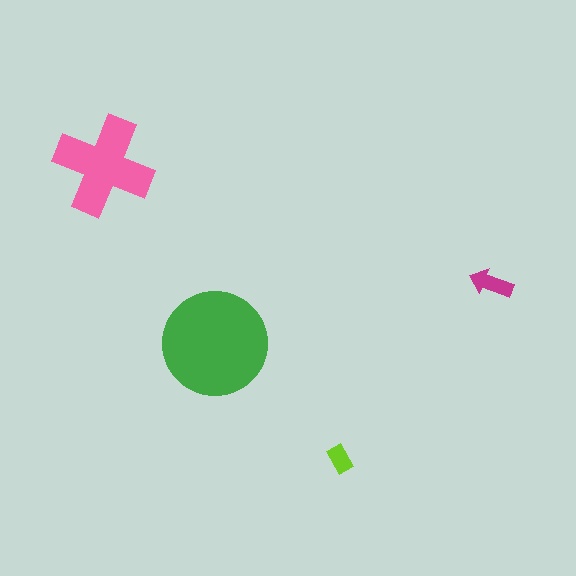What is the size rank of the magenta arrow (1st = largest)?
3rd.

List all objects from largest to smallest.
The green circle, the pink cross, the magenta arrow, the lime rectangle.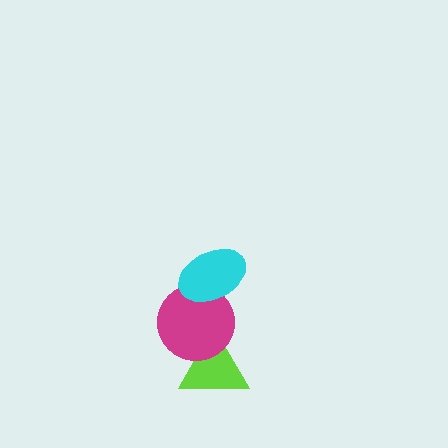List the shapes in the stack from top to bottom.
From top to bottom: the cyan ellipse, the magenta circle, the lime triangle.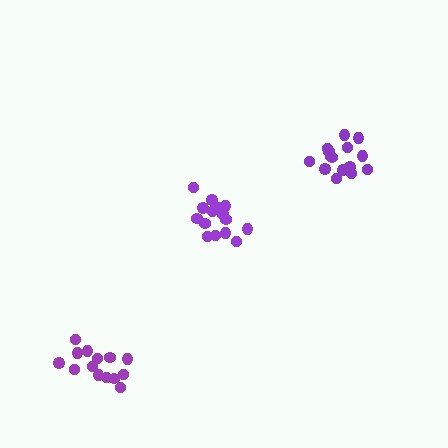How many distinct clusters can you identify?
There are 3 distinct clusters.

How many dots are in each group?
Group 1: 16 dots, Group 2: 14 dots, Group 3: 15 dots (45 total).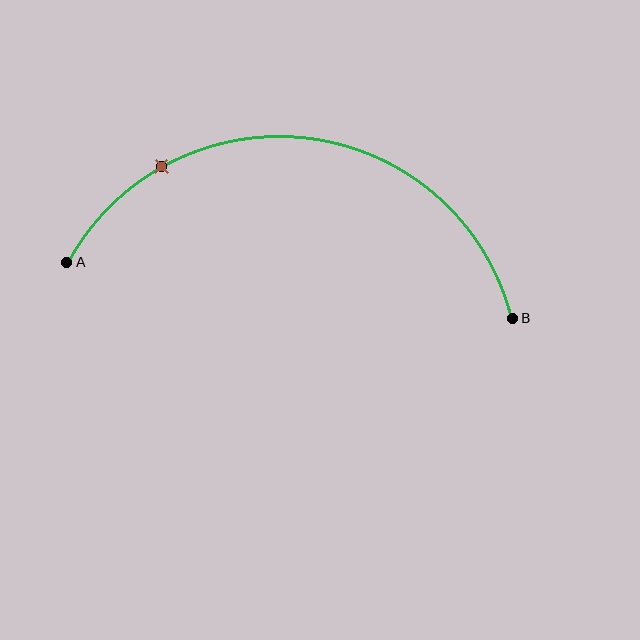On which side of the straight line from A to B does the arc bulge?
The arc bulges above the straight line connecting A and B.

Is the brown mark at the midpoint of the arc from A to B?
No. The brown mark lies on the arc but is closer to endpoint A. The arc midpoint would be at the point on the curve equidistant along the arc from both A and B.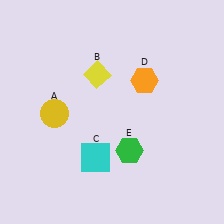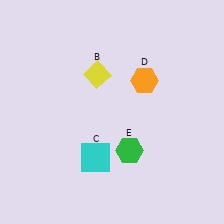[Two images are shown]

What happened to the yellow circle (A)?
The yellow circle (A) was removed in Image 2. It was in the bottom-left area of Image 1.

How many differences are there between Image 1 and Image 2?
There is 1 difference between the two images.